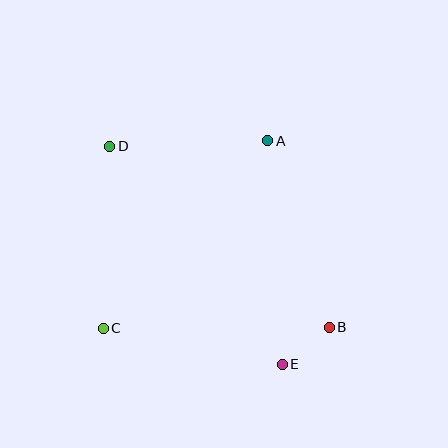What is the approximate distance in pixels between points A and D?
The distance between A and D is approximately 158 pixels.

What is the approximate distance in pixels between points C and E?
The distance between C and E is approximately 183 pixels.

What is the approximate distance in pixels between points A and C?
The distance between A and C is approximately 250 pixels.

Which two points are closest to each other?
Points B and E are closest to each other.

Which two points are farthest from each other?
Points B and D are farthest from each other.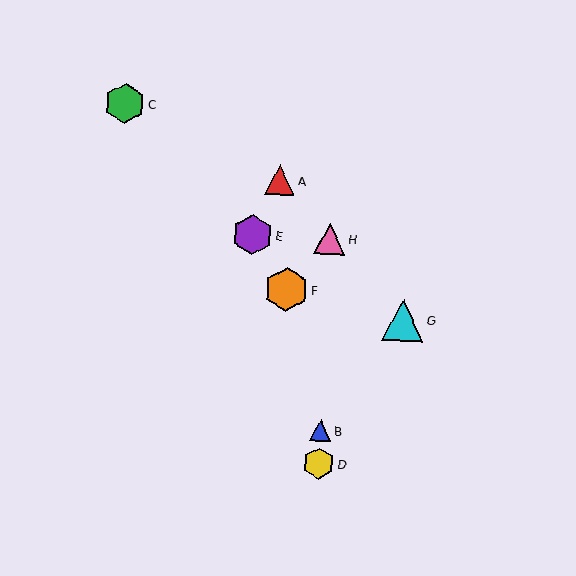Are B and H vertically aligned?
Yes, both are at x≈320.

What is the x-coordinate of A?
Object A is at x≈280.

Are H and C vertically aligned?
No, H is at x≈330 and C is at x≈125.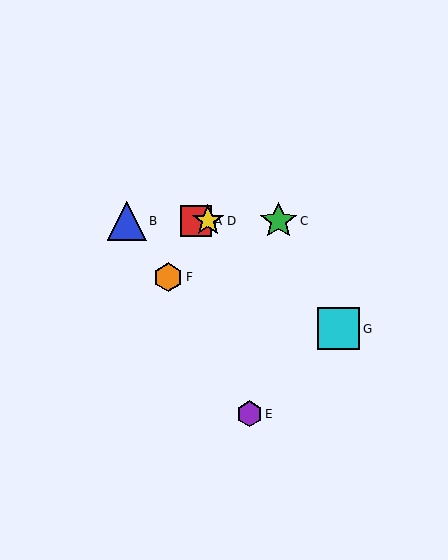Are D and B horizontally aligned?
Yes, both are at y≈221.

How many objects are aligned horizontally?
4 objects (A, B, C, D) are aligned horizontally.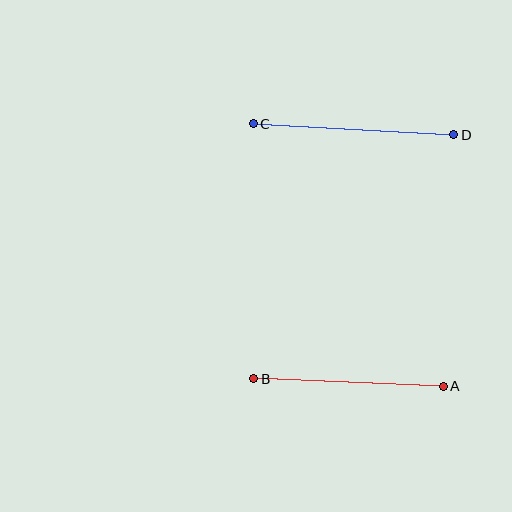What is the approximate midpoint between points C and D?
The midpoint is at approximately (354, 129) pixels.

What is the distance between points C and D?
The distance is approximately 201 pixels.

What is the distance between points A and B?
The distance is approximately 190 pixels.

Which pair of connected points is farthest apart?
Points C and D are farthest apart.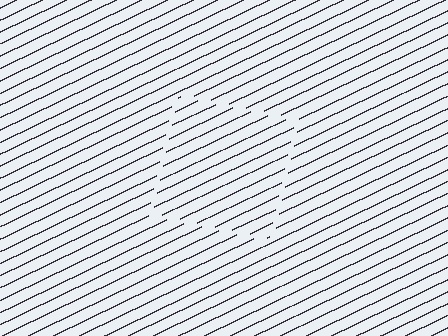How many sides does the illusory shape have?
4 sides — the line-ends trace a square.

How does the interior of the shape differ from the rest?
The interior of the shape contains the same grating, shifted by half a period — the contour is defined by the phase discontinuity where line-ends from the inner and outer gratings abut.